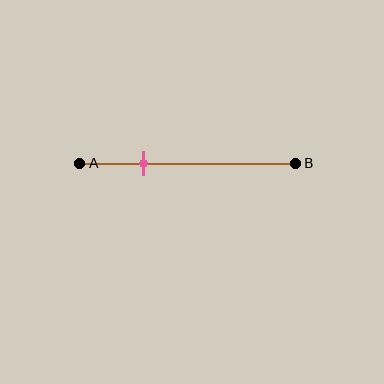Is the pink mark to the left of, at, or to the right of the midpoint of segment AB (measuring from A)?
The pink mark is to the left of the midpoint of segment AB.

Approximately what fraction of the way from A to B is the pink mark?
The pink mark is approximately 30% of the way from A to B.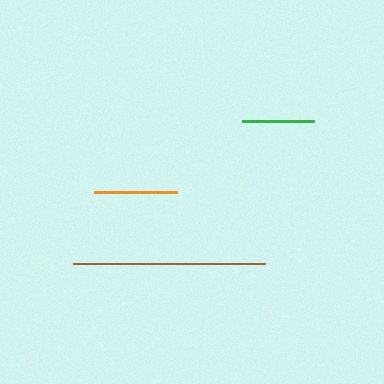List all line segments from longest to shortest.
From longest to shortest: brown, orange, green.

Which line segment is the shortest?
The green line is the shortest at approximately 73 pixels.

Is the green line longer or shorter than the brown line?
The brown line is longer than the green line.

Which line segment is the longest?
The brown line is the longest at approximately 192 pixels.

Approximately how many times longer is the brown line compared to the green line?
The brown line is approximately 2.6 times the length of the green line.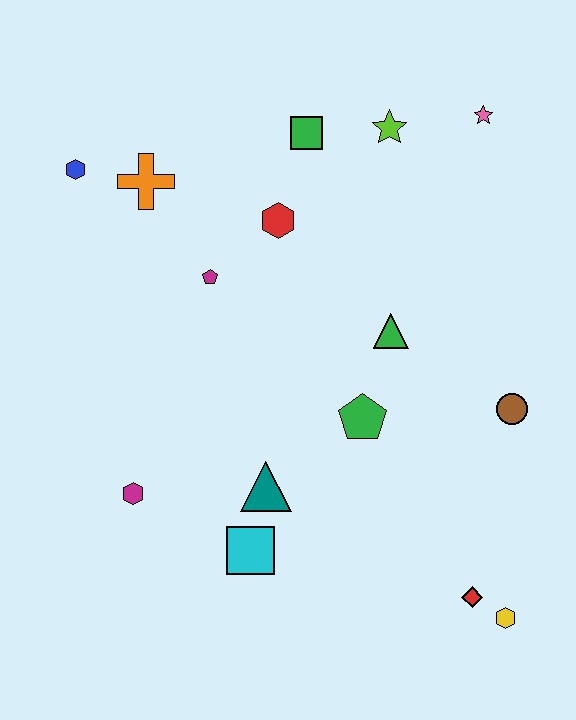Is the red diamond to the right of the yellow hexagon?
No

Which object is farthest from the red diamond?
The blue hexagon is farthest from the red diamond.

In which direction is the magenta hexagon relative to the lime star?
The magenta hexagon is below the lime star.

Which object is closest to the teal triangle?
The cyan square is closest to the teal triangle.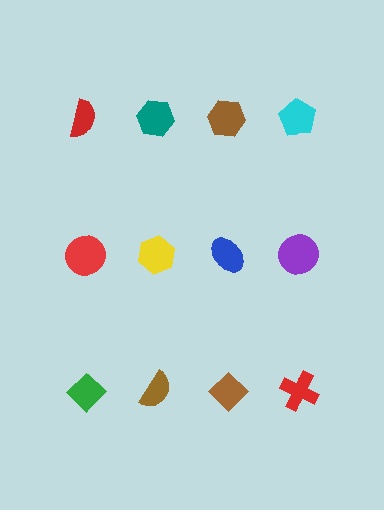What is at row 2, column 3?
A blue ellipse.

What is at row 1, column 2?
A teal hexagon.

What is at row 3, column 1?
A green diamond.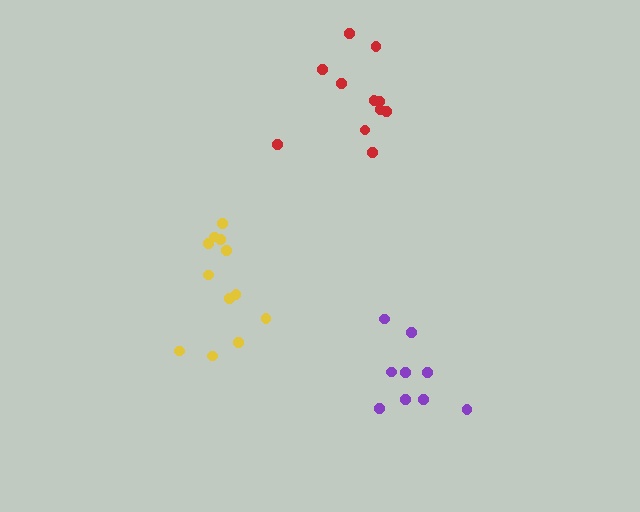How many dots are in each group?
Group 1: 9 dots, Group 2: 12 dots, Group 3: 11 dots (32 total).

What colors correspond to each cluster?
The clusters are colored: purple, yellow, red.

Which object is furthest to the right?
The purple cluster is rightmost.